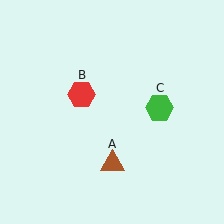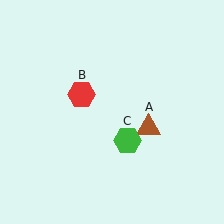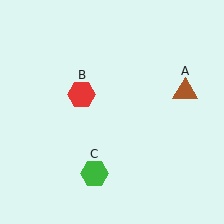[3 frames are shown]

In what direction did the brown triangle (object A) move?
The brown triangle (object A) moved up and to the right.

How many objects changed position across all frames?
2 objects changed position: brown triangle (object A), green hexagon (object C).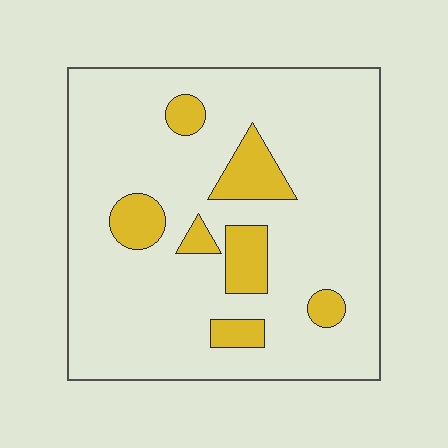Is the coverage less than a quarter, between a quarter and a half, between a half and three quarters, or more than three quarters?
Less than a quarter.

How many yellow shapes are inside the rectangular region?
7.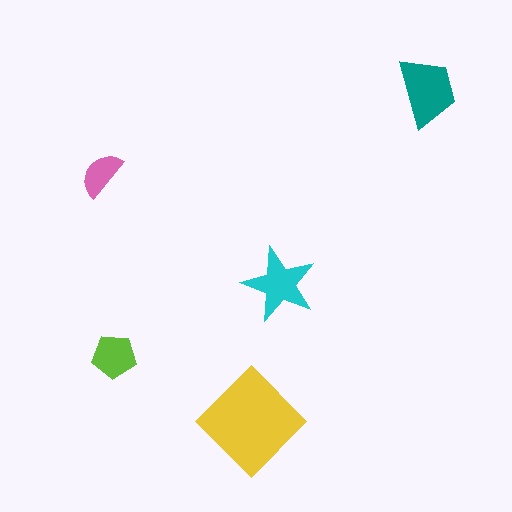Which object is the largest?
The yellow diamond.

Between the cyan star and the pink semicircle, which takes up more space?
The cyan star.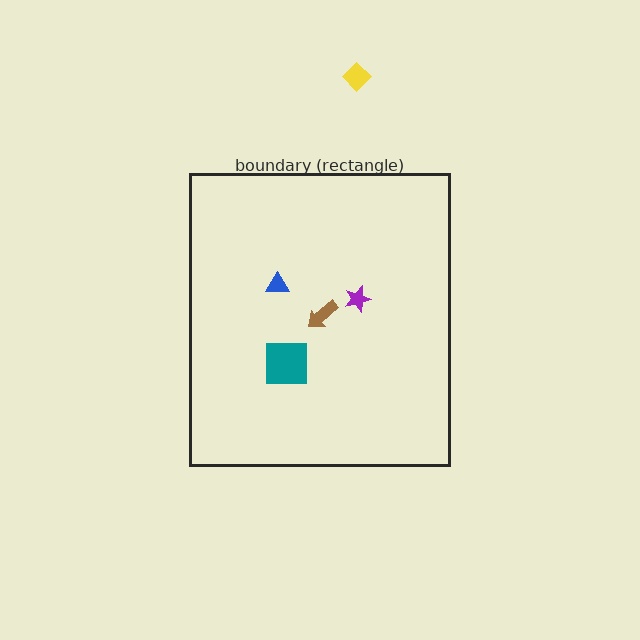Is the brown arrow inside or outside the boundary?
Inside.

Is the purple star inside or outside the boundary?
Inside.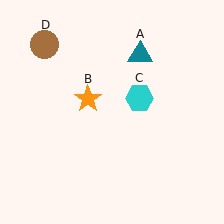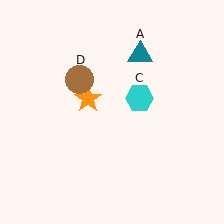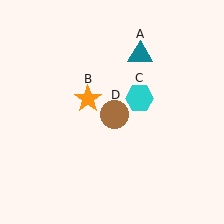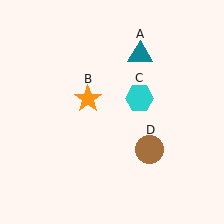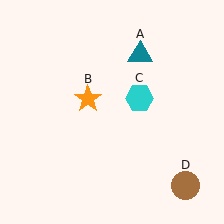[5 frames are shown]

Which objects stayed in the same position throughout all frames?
Teal triangle (object A) and orange star (object B) and cyan hexagon (object C) remained stationary.